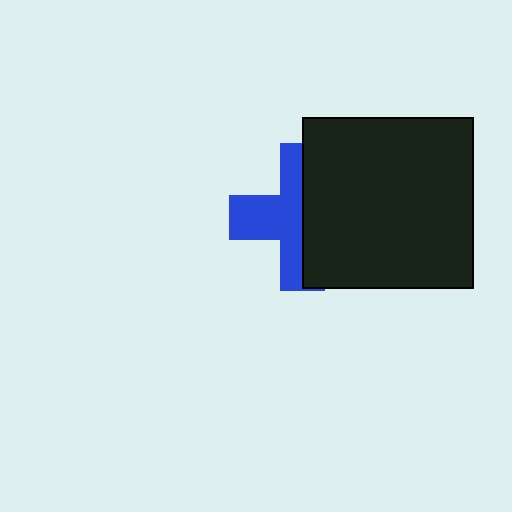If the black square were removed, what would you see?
You would see the complete blue cross.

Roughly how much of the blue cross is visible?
About half of it is visible (roughly 49%).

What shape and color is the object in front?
The object in front is a black square.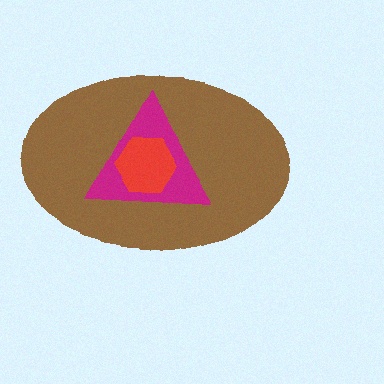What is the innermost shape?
The red hexagon.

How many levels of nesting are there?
3.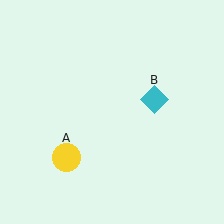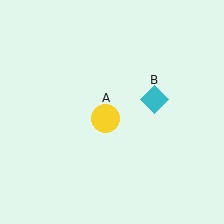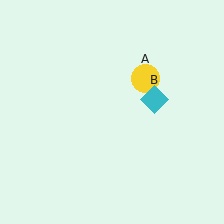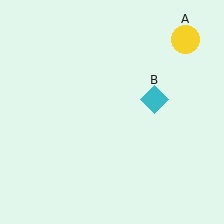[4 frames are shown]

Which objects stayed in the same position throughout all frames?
Cyan diamond (object B) remained stationary.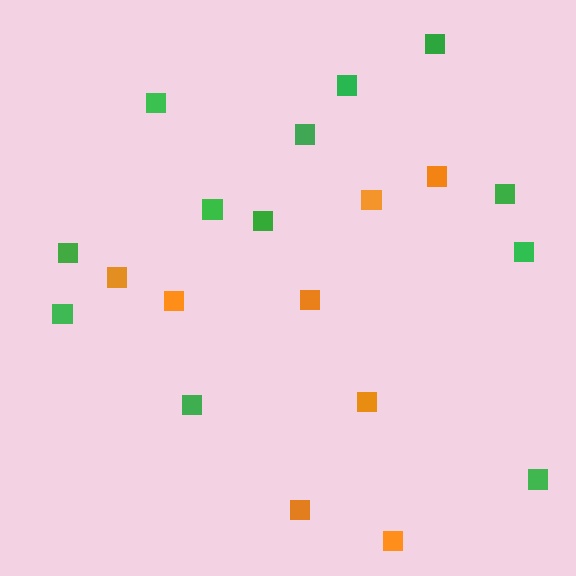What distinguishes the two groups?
There are 2 groups: one group of green squares (12) and one group of orange squares (8).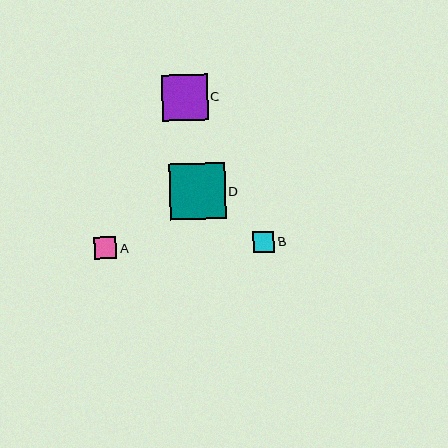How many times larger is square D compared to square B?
Square D is approximately 2.6 times the size of square B.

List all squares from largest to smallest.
From largest to smallest: D, C, A, B.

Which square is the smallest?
Square B is the smallest with a size of approximately 21 pixels.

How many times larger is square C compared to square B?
Square C is approximately 2.2 times the size of square B.